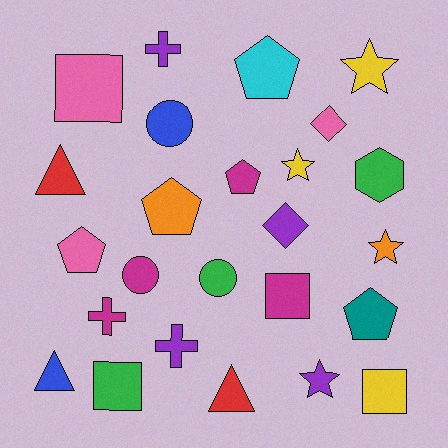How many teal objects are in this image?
There is 1 teal object.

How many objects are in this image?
There are 25 objects.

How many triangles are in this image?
There are 3 triangles.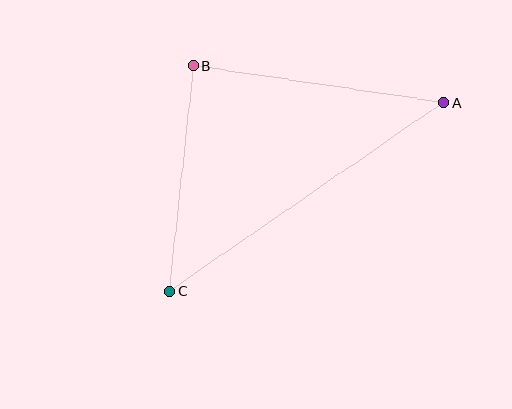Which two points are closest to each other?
Points B and C are closest to each other.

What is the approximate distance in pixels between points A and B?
The distance between A and B is approximately 253 pixels.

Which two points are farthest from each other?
Points A and C are farthest from each other.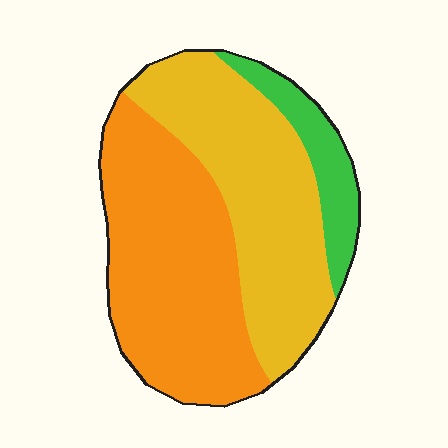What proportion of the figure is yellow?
Yellow takes up about two fifths (2/5) of the figure.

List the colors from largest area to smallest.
From largest to smallest: orange, yellow, green.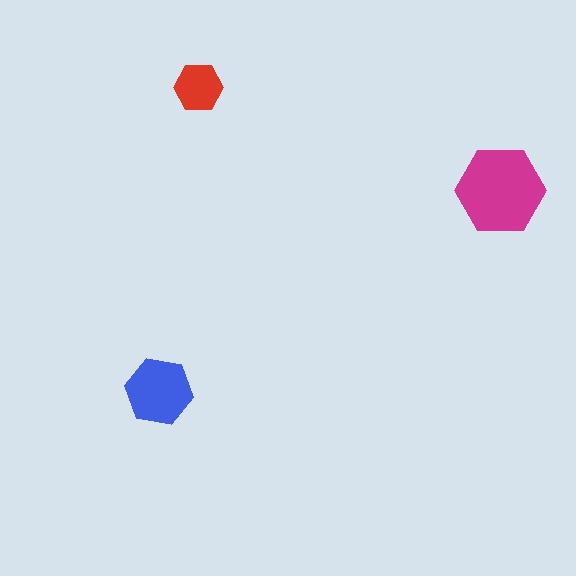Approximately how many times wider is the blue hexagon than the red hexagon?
About 1.5 times wider.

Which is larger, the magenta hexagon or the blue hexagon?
The magenta one.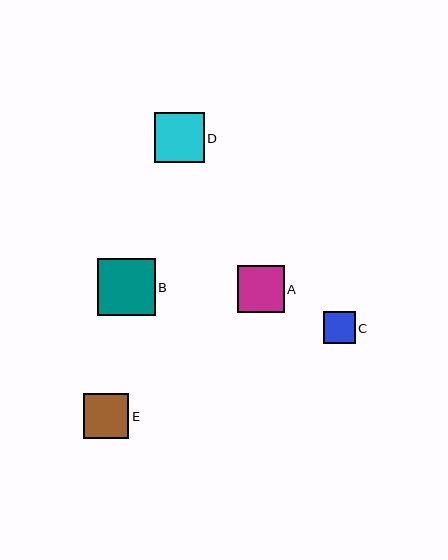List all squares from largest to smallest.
From largest to smallest: B, D, A, E, C.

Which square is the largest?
Square B is the largest with a size of approximately 58 pixels.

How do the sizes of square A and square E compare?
Square A and square E are approximately the same size.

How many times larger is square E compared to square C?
Square E is approximately 1.4 times the size of square C.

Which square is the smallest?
Square C is the smallest with a size of approximately 32 pixels.